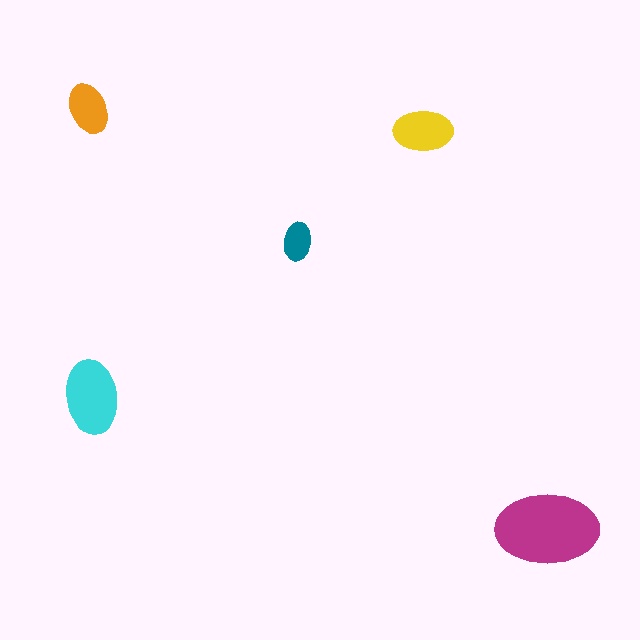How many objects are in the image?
There are 5 objects in the image.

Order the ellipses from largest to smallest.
the magenta one, the cyan one, the yellow one, the orange one, the teal one.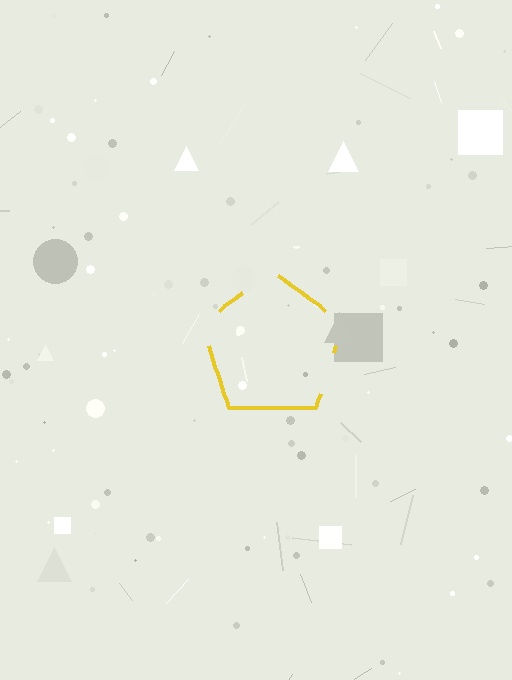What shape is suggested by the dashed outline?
The dashed outline suggests a pentagon.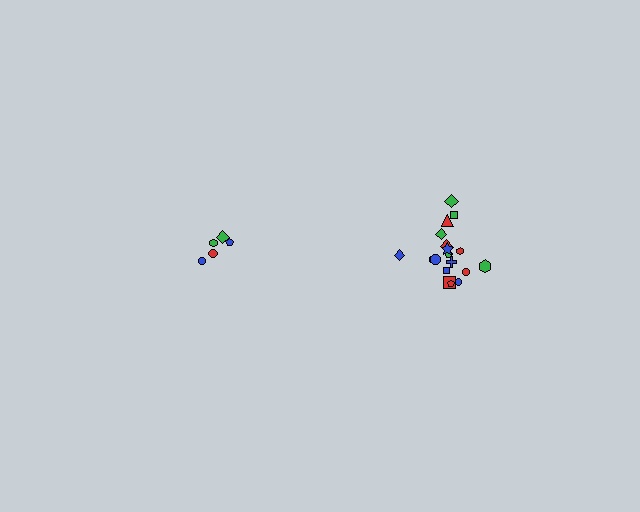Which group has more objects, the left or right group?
The right group.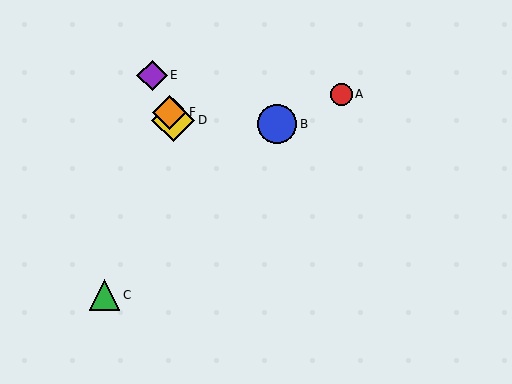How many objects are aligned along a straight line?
3 objects (D, E, F) are aligned along a straight line.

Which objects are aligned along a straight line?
Objects D, E, F are aligned along a straight line.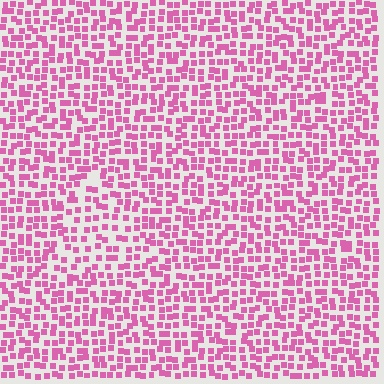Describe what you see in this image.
The image contains small pink elements arranged at two different densities. A triangle-shaped region is visible where the elements are less densely packed than the surrounding area.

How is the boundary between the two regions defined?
The boundary is defined by a change in element density (approximately 1.5x ratio). All elements are the same color, size, and shape.